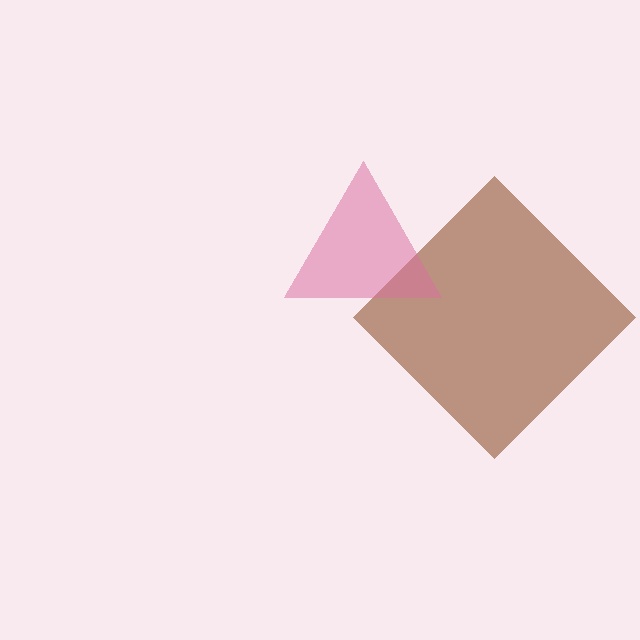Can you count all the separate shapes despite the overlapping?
Yes, there are 2 separate shapes.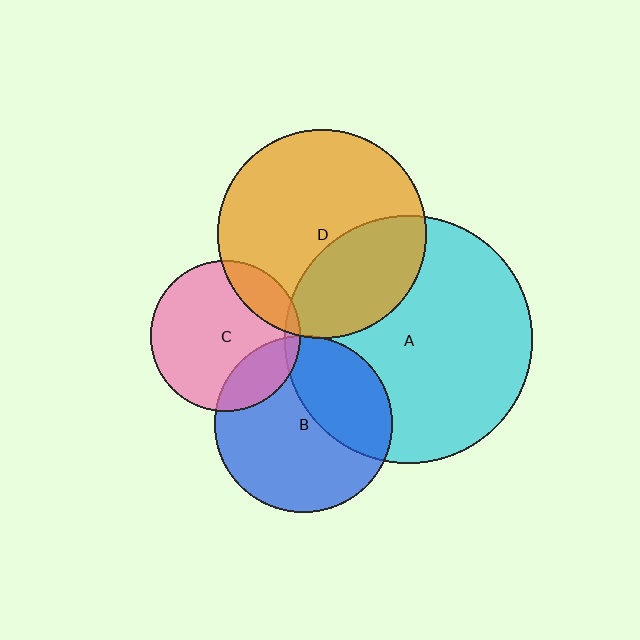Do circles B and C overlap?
Yes.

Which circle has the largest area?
Circle A (cyan).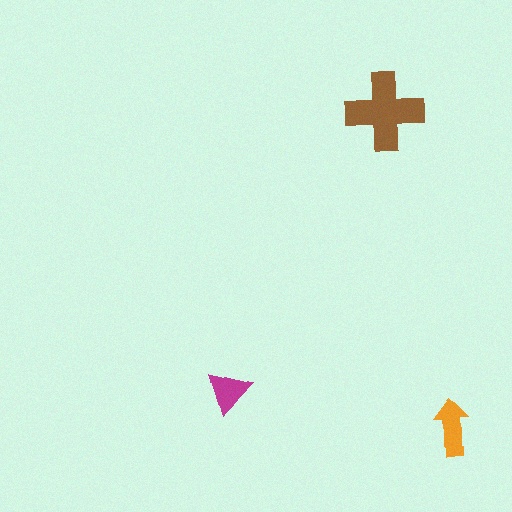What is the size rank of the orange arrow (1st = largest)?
2nd.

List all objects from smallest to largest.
The magenta triangle, the orange arrow, the brown cross.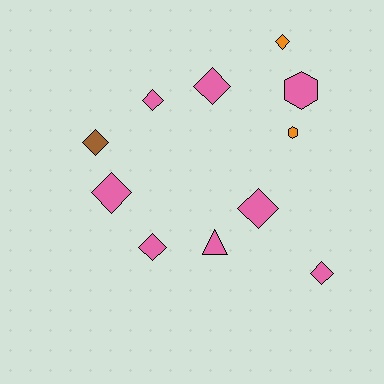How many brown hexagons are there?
There are no brown hexagons.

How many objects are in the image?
There are 11 objects.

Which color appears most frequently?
Pink, with 8 objects.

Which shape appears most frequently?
Diamond, with 8 objects.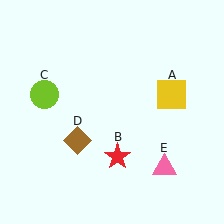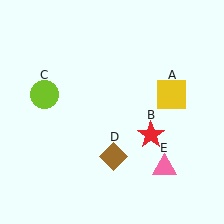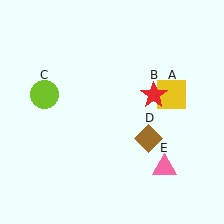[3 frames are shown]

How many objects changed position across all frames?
2 objects changed position: red star (object B), brown diamond (object D).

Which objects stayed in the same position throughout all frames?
Yellow square (object A) and lime circle (object C) and pink triangle (object E) remained stationary.